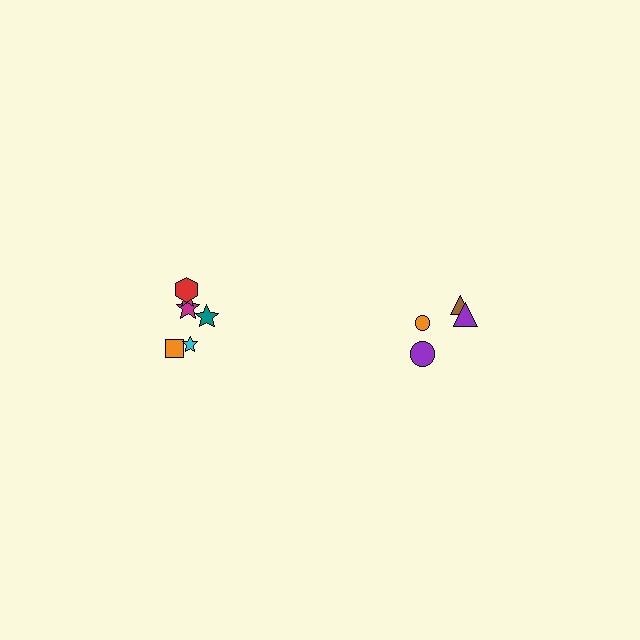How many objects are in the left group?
There are 6 objects.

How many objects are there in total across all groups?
There are 10 objects.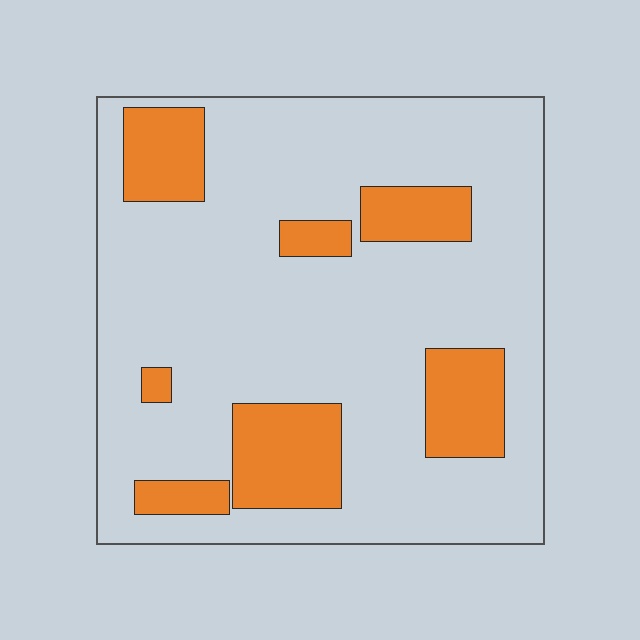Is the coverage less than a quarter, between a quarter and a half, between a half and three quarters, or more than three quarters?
Less than a quarter.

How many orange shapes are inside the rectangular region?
7.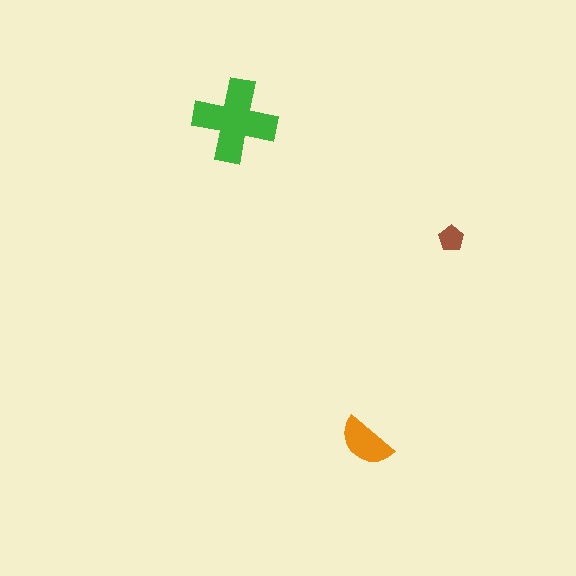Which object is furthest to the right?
The brown pentagon is rightmost.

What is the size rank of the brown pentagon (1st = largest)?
3rd.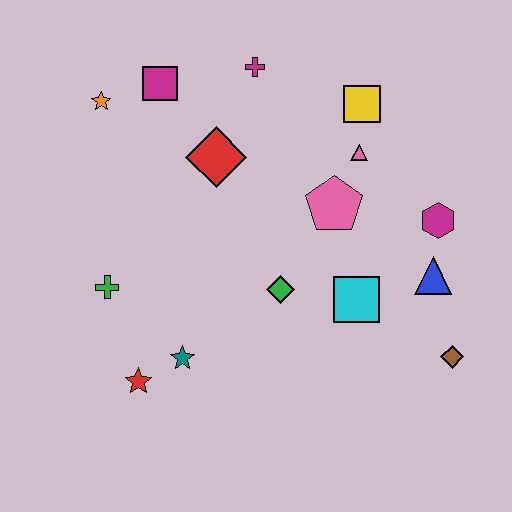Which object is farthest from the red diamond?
The brown diamond is farthest from the red diamond.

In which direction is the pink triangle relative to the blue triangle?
The pink triangle is above the blue triangle.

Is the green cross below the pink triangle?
Yes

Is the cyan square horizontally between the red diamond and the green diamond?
No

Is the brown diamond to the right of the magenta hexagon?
Yes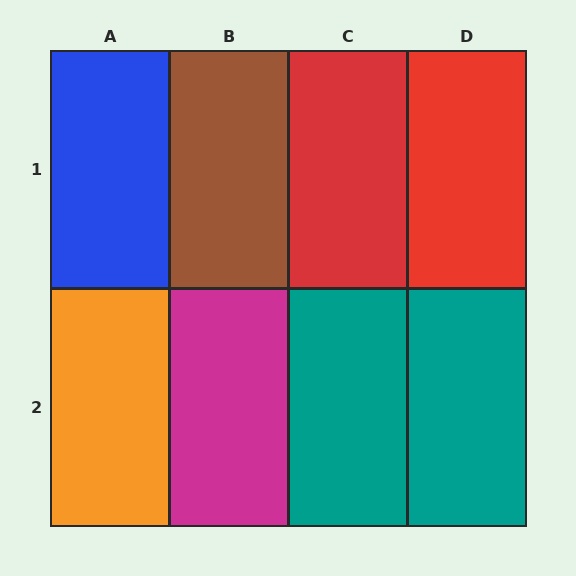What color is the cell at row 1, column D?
Red.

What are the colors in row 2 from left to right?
Orange, magenta, teal, teal.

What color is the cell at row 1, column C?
Red.